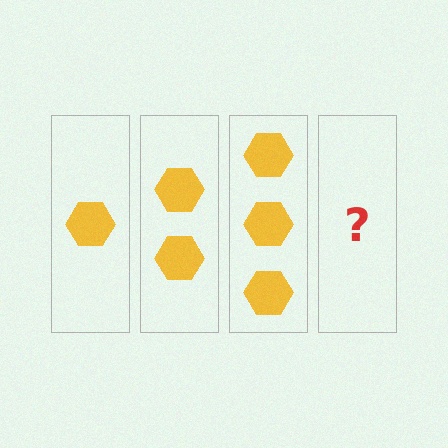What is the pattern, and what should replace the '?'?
The pattern is that each step adds one more hexagon. The '?' should be 4 hexagons.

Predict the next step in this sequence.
The next step is 4 hexagons.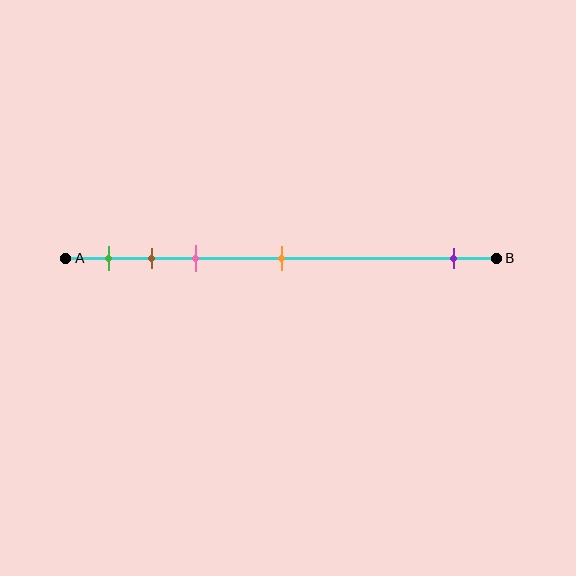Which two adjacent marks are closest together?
The brown and pink marks are the closest adjacent pair.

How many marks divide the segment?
There are 5 marks dividing the segment.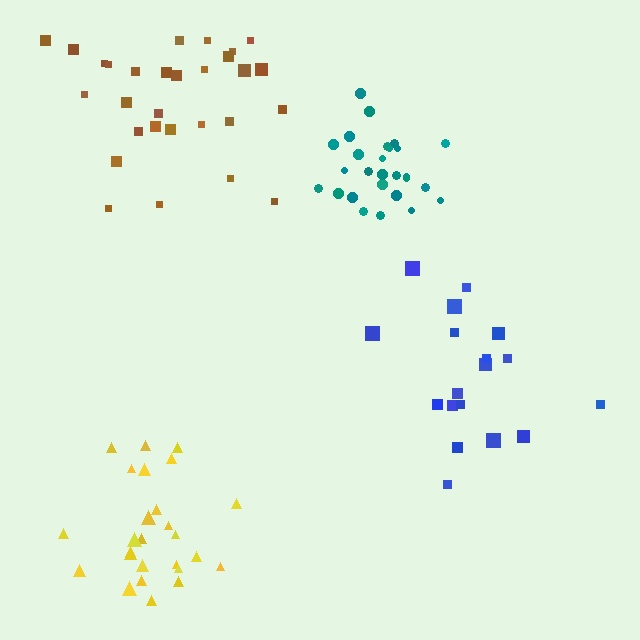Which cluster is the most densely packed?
Teal.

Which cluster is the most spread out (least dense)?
Blue.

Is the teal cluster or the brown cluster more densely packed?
Teal.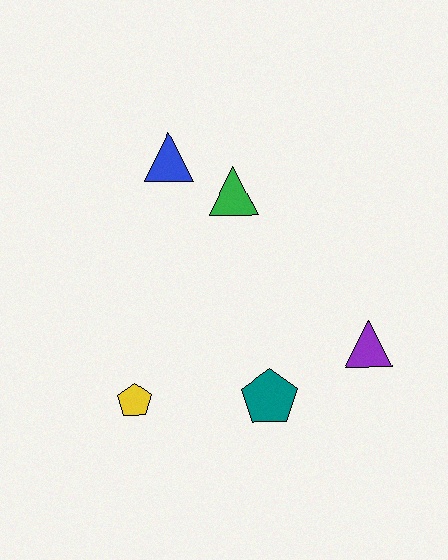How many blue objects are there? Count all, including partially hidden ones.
There is 1 blue object.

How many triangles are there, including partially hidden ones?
There are 3 triangles.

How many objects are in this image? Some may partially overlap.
There are 5 objects.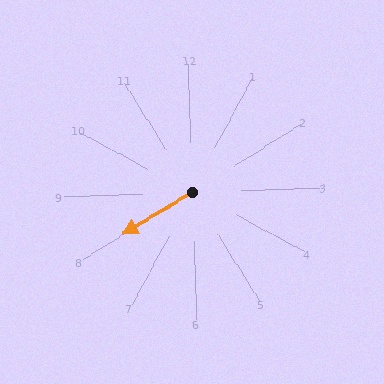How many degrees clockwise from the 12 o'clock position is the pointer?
Approximately 241 degrees.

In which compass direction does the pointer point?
Southwest.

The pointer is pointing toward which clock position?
Roughly 8 o'clock.